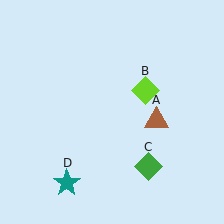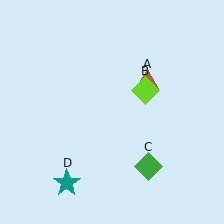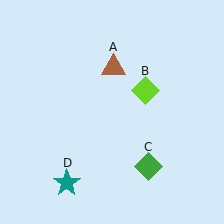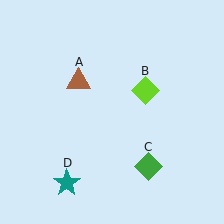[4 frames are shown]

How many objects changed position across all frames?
1 object changed position: brown triangle (object A).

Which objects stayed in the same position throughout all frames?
Lime diamond (object B) and green diamond (object C) and teal star (object D) remained stationary.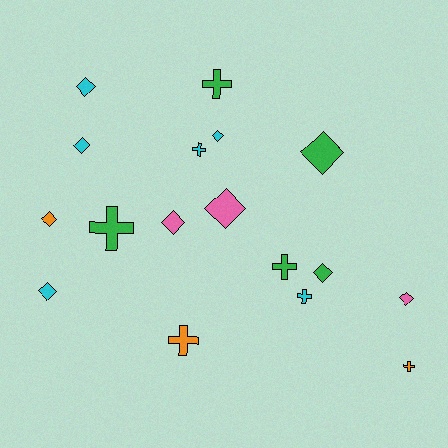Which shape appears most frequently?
Diamond, with 10 objects.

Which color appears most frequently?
Cyan, with 6 objects.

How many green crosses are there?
There are 3 green crosses.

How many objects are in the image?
There are 17 objects.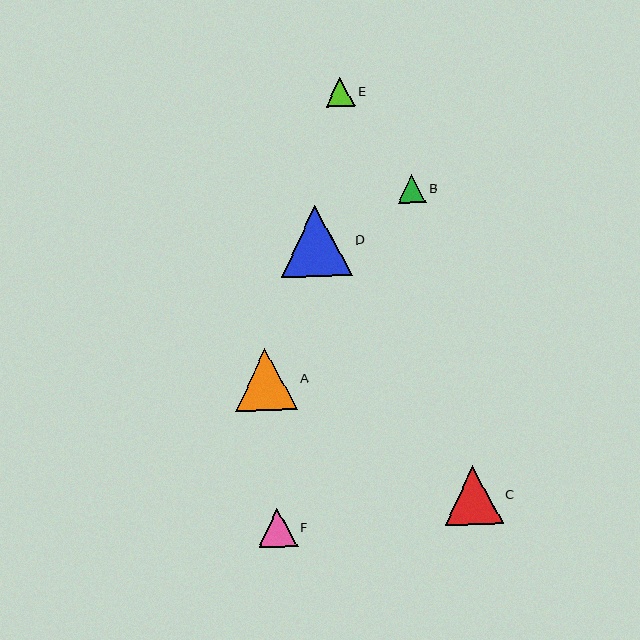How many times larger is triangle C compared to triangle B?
Triangle C is approximately 2.1 times the size of triangle B.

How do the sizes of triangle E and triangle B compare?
Triangle E and triangle B are approximately the same size.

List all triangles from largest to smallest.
From largest to smallest: D, A, C, F, E, B.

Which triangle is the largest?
Triangle D is the largest with a size of approximately 72 pixels.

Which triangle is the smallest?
Triangle B is the smallest with a size of approximately 28 pixels.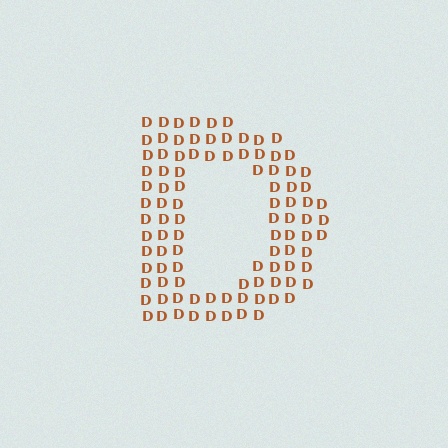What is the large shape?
The large shape is the letter D.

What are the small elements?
The small elements are letter D's.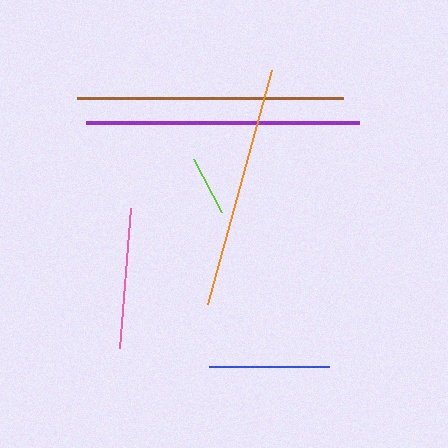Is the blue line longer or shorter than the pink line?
The pink line is longer than the blue line.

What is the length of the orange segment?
The orange segment is approximately 242 pixels long.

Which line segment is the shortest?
The lime line is the shortest at approximately 60 pixels.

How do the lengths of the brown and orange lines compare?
The brown and orange lines are approximately the same length.